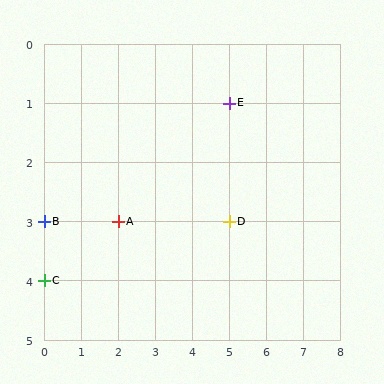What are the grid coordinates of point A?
Point A is at grid coordinates (2, 3).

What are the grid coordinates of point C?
Point C is at grid coordinates (0, 4).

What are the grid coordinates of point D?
Point D is at grid coordinates (5, 3).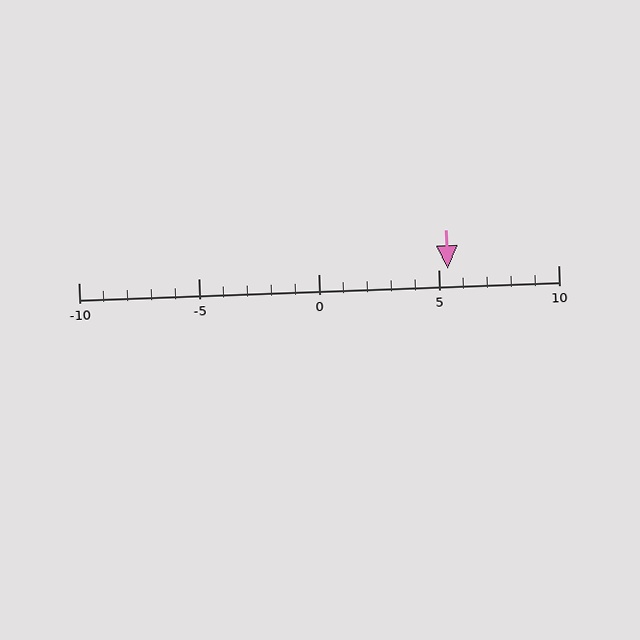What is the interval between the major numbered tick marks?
The major tick marks are spaced 5 units apart.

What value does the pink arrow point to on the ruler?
The pink arrow points to approximately 5.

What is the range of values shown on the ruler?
The ruler shows values from -10 to 10.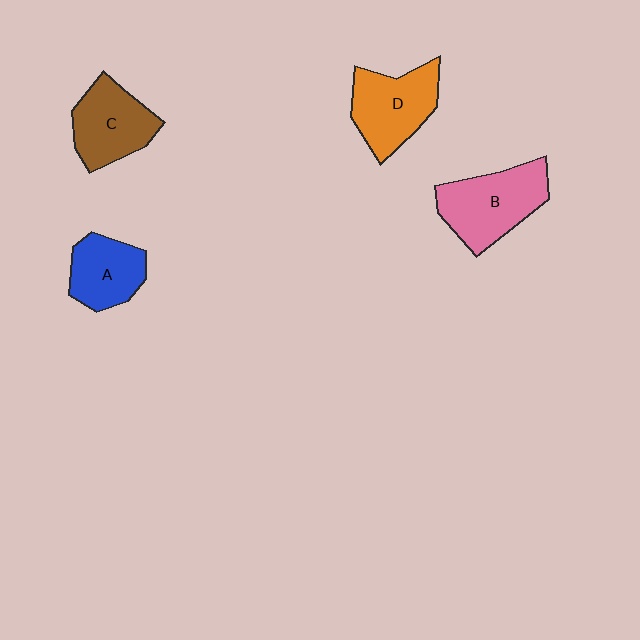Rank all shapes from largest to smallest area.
From largest to smallest: B (pink), D (orange), C (brown), A (blue).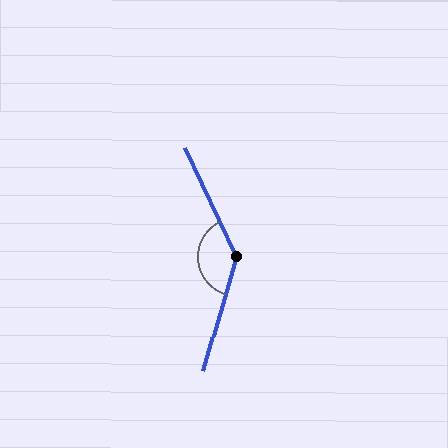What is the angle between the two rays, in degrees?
Approximately 138 degrees.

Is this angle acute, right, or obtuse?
It is obtuse.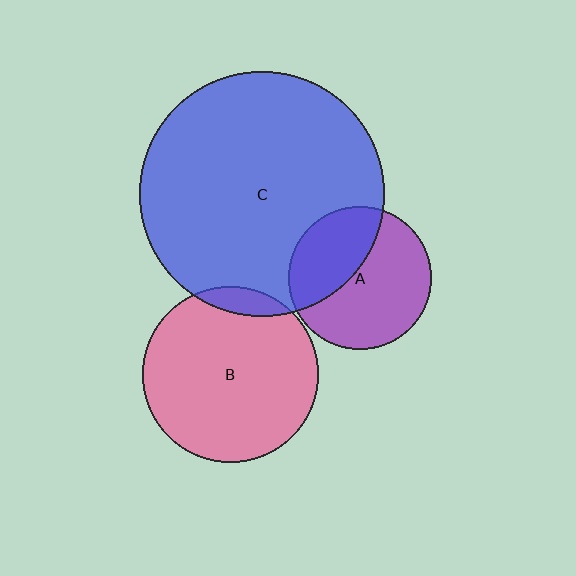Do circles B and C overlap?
Yes.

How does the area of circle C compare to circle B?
Approximately 1.9 times.